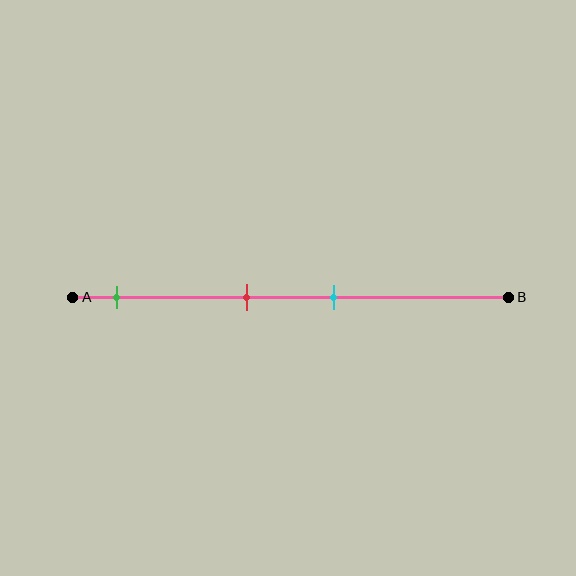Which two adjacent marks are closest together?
The red and cyan marks are the closest adjacent pair.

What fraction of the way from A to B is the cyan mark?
The cyan mark is approximately 60% (0.6) of the way from A to B.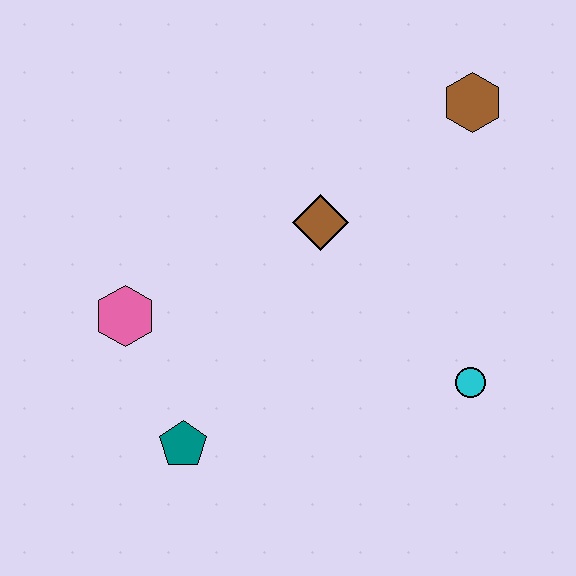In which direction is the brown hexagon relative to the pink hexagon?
The brown hexagon is to the right of the pink hexagon.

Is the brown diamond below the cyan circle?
No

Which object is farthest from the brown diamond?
The teal pentagon is farthest from the brown diamond.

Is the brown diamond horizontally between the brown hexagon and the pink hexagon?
Yes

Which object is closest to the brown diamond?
The brown hexagon is closest to the brown diamond.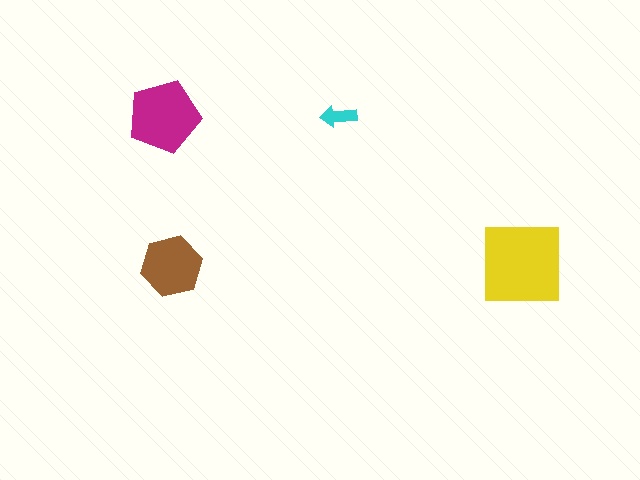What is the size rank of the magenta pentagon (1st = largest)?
2nd.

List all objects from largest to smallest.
The yellow square, the magenta pentagon, the brown hexagon, the cyan arrow.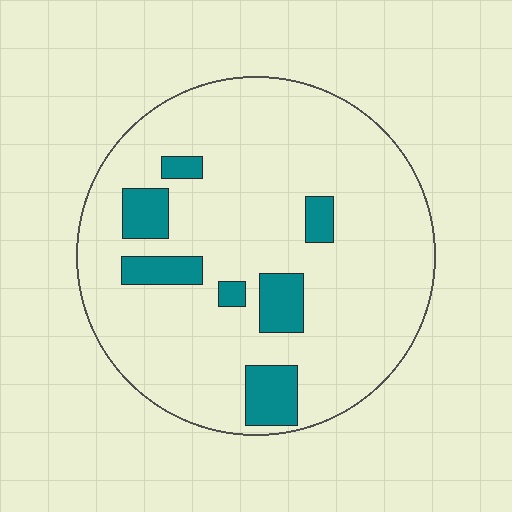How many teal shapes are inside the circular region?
7.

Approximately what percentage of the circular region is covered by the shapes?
Approximately 15%.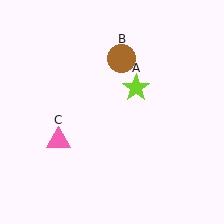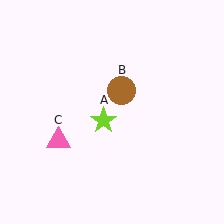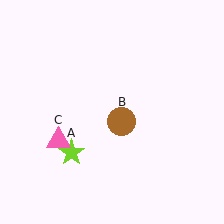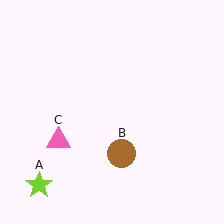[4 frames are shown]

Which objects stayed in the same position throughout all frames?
Pink triangle (object C) remained stationary.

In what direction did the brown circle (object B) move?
The brown circle (object B) moved down.